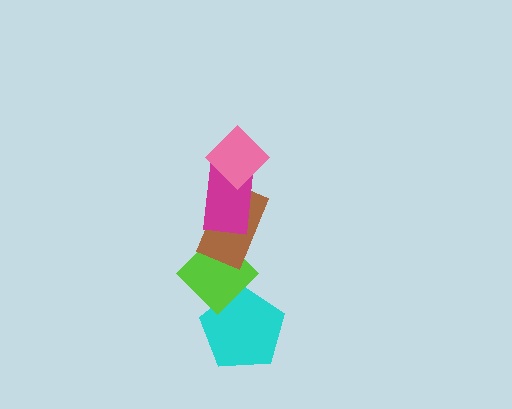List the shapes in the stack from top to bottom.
From top to bottom: the pink diamond, the magenta rectangle, the brown rectangle, the lime diamond, the cyan pentagon.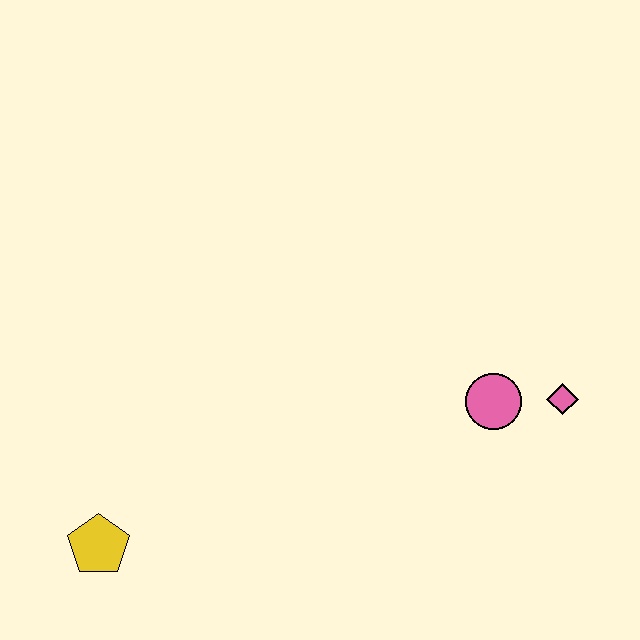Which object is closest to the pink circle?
The pink diamond is closest to the pink circle.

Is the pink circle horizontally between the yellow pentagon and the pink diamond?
Yes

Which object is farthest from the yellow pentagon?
The pink diamond is farthest from the yellow pentagon.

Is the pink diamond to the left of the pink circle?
No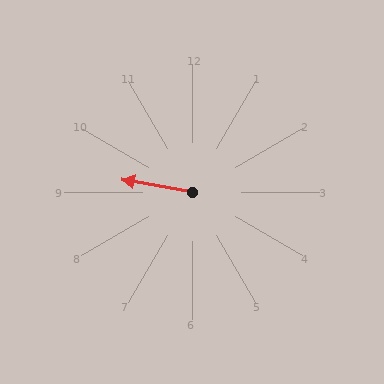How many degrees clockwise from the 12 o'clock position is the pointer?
Approximately 280 degrees.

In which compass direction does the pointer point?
West.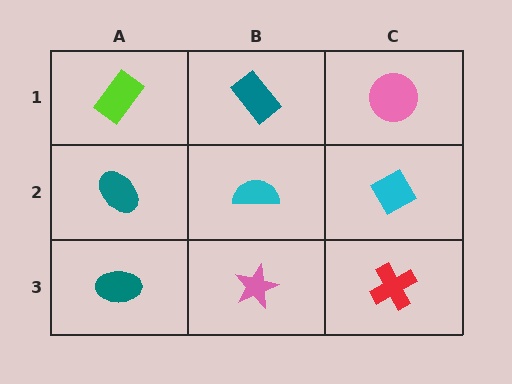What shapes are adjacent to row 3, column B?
A cyan semicircle (row 2, column B), a teal ellipse (row 3, column A), a red cross (row 3, column C).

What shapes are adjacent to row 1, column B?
A cyan semicircle (row 2, column B), a lime rectangle (row 1, column A), a pink circle (row 1, column C).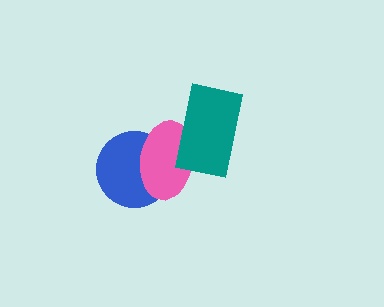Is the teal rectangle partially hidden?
No, no other shape covers it.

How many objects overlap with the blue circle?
1 object overlaps with the blue circle.